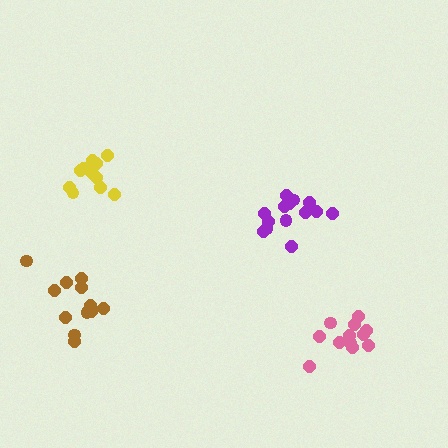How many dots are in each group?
Group 1: 13 dots, Group 2: 12 dots, Group 3: 14 dots, Group 4: 12 dots (51 total).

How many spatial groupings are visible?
There are 4 spatial groupings.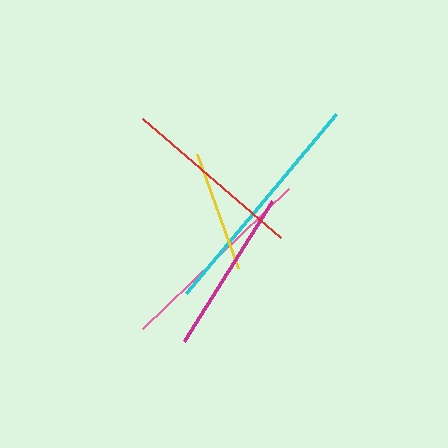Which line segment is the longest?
The cyan line is the longest at approximately 235 pixels.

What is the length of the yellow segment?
The yellow segment is approximately 121 pixels long.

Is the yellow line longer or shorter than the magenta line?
The magenta line is longer than the yellow line.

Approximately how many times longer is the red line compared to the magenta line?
The red line is approximately 1.1 times the length of the magenta line.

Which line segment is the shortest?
The yellow line is the shortest at approximately 121 pixels.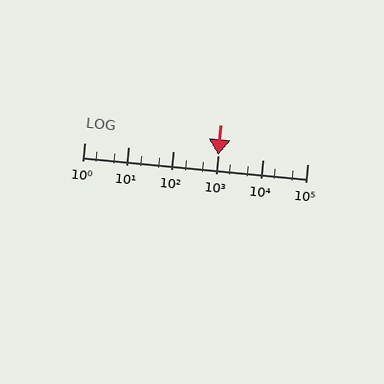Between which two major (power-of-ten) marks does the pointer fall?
The pointer is between 1000 and 10000.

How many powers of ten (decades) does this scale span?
The scale spans 5 decades, from 1 to 100000.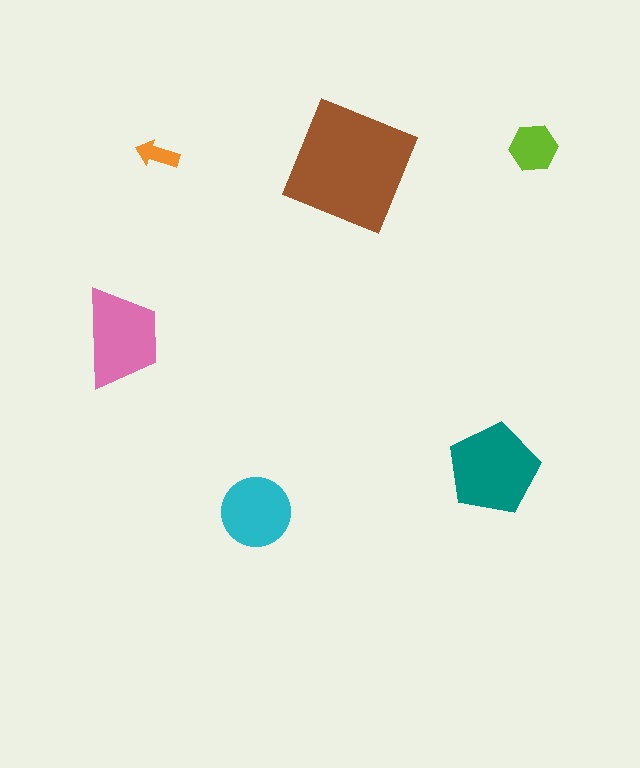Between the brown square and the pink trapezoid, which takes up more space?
The brown square.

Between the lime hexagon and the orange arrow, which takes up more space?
The lime hexagon.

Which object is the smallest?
The orange arrow.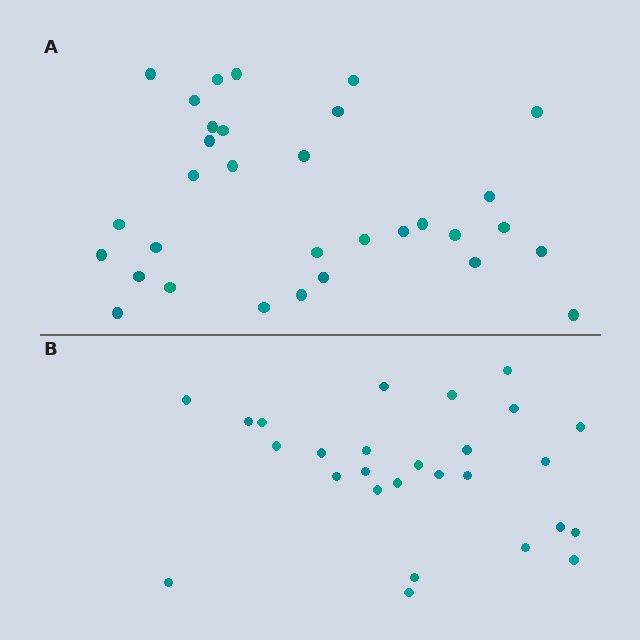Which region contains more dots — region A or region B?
Region A (the top region) has more dots.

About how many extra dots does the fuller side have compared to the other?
Region A has about 5 more dots than region B.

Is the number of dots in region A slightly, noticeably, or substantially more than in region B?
Region A has only slightly more — the two regions are fairly close. The ratio is roughly 1.2 to 1.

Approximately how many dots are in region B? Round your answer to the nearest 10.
About 30 dots. (The exact count is 27, which rounds to 30.)